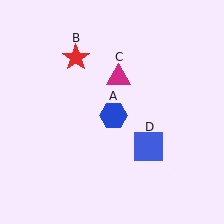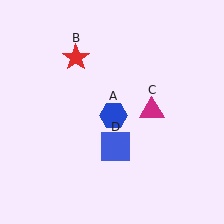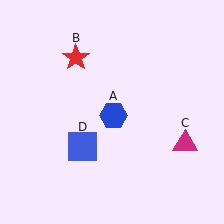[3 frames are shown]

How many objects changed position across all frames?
2 objects changed position: magenta triangle (object C), blue square (object D).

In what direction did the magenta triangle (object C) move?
The magenta triangle (object C) moved down and to the right.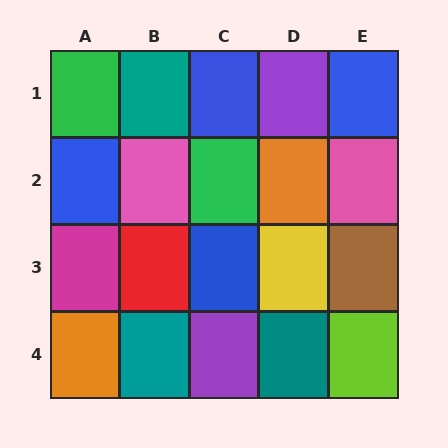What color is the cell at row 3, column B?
Red.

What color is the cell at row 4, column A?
Orange.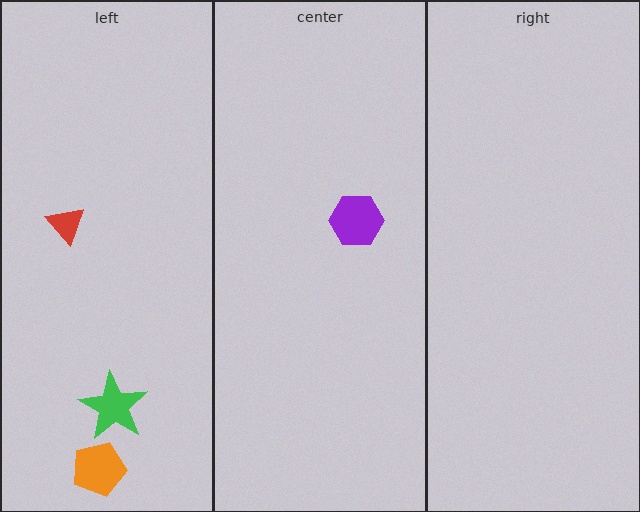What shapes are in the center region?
The purple hexagon.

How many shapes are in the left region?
3.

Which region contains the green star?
The left region.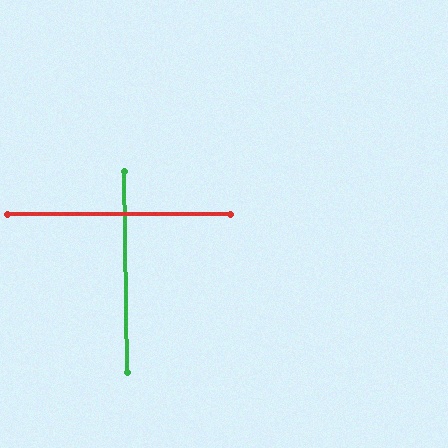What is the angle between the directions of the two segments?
Approximately 89 degrees.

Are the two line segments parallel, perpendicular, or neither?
Perpendicular — they meet at approximately 89°.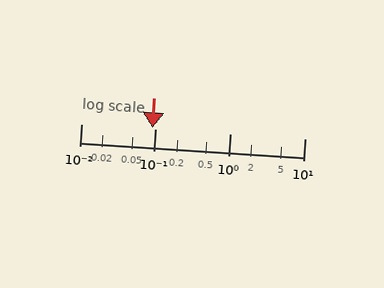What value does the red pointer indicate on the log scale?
The pointer indicates approximately 0.091.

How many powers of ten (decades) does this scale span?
The scale spans 3 decades, from 0.01 to 10.